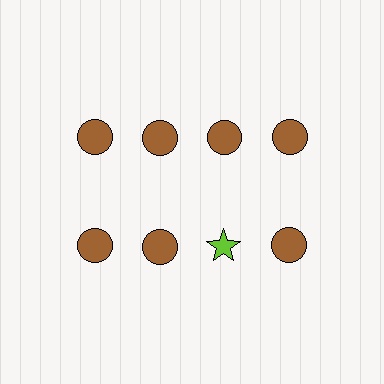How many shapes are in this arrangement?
There are 8 shapes arranged in a grid pattern.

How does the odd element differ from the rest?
It differs in both color (lime instead of brown) and shape (star instead of circle).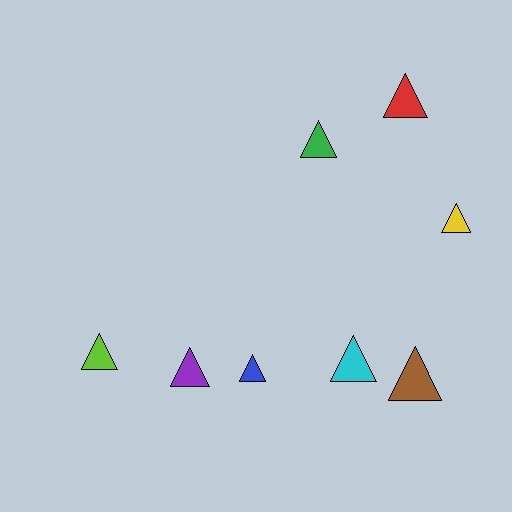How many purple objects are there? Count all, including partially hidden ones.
There is 1 purple object.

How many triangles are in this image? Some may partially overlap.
There are 8 triangles.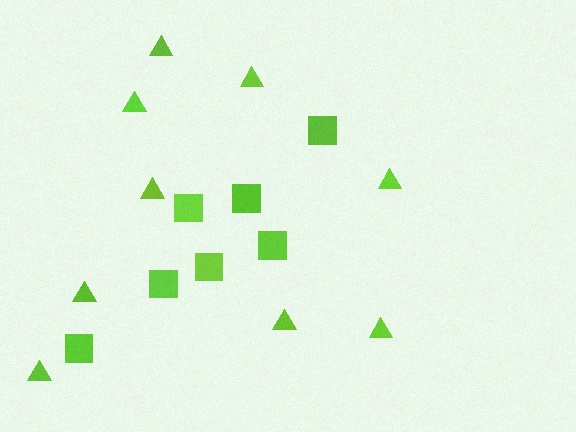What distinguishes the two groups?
There are 2 groups: one group of triangles (9) and one group of squares (7).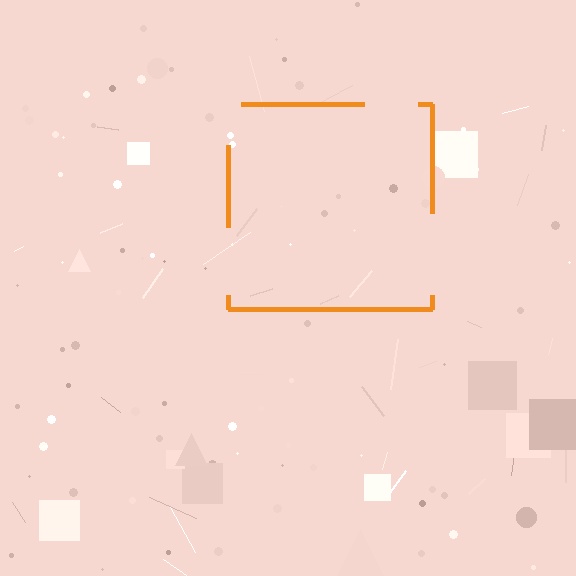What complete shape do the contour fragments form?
The contour fragments form a square.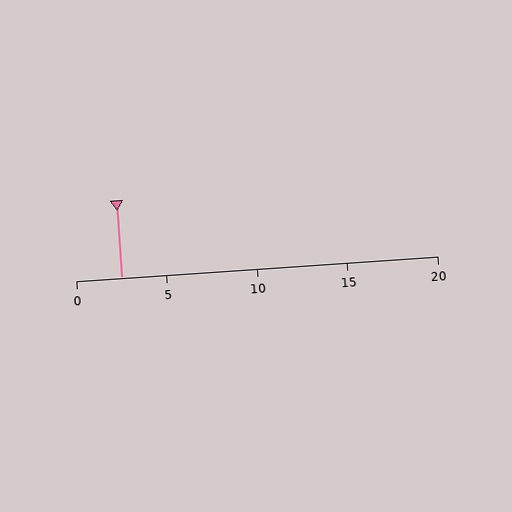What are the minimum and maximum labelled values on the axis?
The axis runs from 0 to 20.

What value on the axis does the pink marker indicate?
The marker indicates approximately 2.5.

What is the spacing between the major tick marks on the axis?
The major ticks are spaced 5 apart.